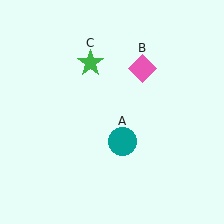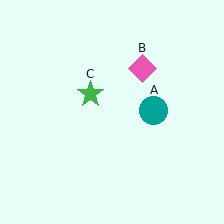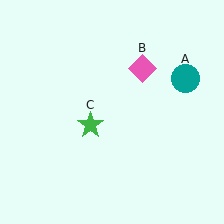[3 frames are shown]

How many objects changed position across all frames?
2 objects changed position: teal circle (object A), green star (object C).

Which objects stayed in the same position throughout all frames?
Pink diamond (object B) remained stationary.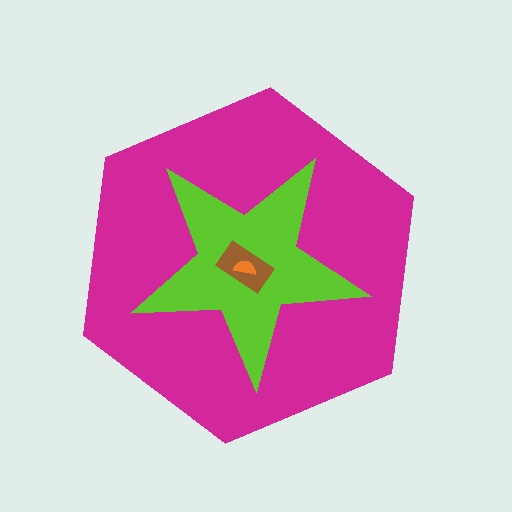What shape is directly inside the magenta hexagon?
The lime star.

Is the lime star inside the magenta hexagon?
Yes.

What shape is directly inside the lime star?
The brown rectangle.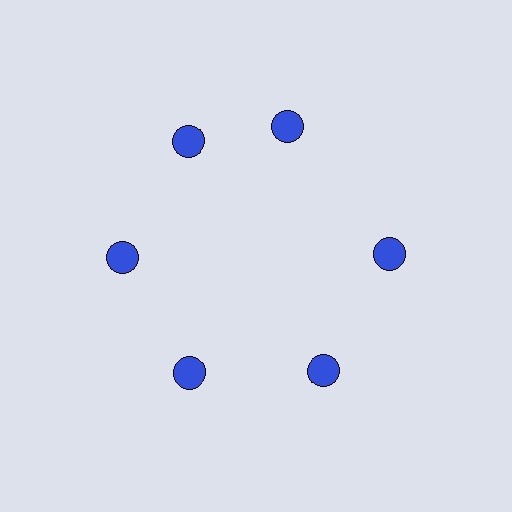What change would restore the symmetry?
The symmetry would be restored by rotating it back into even spacing with its neighbors so that all 6 circles sit at equal angles and equal distance from the center.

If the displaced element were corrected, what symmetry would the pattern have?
It would have 6-fold rotational symmetry — the pattern would map onto itself every 60 degrees.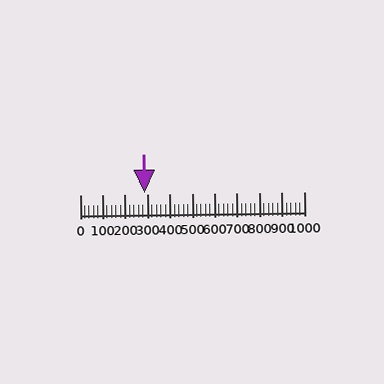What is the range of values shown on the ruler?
The ruler shows values from 0 to 1000.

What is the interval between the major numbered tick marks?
The major tick marks are spaced 100 units apart.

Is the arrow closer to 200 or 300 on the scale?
The arrow is closer to 300.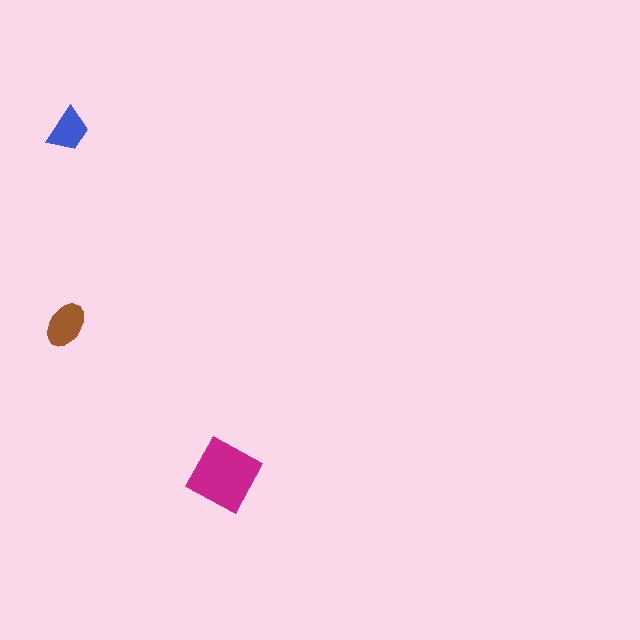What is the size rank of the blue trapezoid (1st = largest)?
3rd.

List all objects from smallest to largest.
The blue trapezoid, the brown ellipse, the magenta square.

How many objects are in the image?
There are 3 objects in the image.